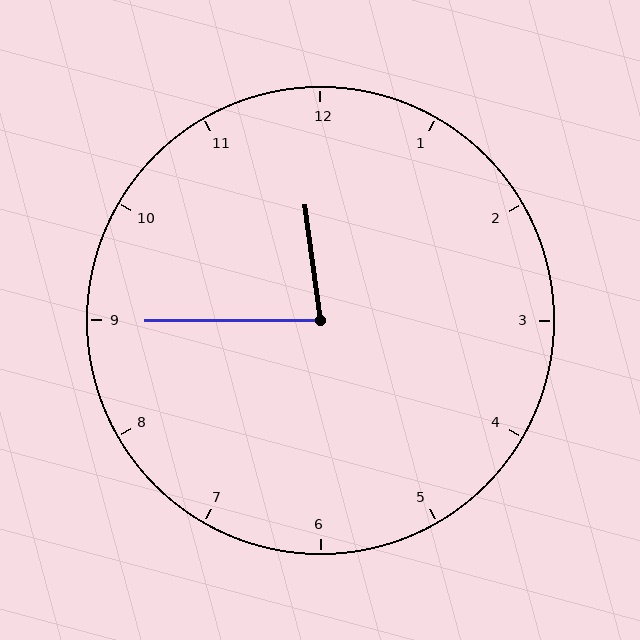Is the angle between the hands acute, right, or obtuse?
It is acute.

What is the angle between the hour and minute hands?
Approximately 82 degrees.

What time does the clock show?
11:45.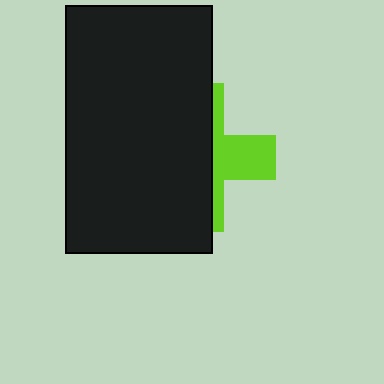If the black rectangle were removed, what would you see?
You would see the complete lime cross.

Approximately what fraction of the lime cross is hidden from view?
Roughly 66% of the lime cross is hidden behind the black rectangle.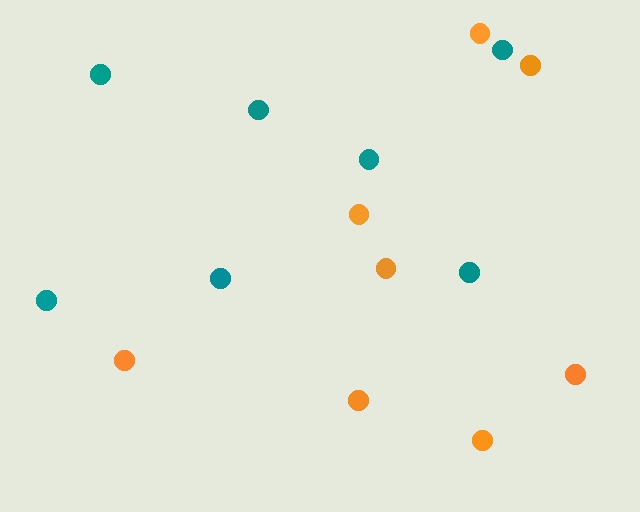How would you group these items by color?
There are 2 groups: one group of teal circles (7) and one group of orange circles (8).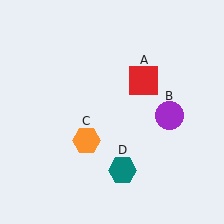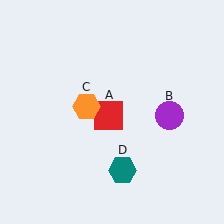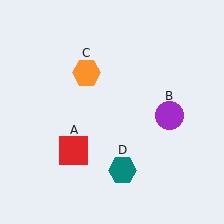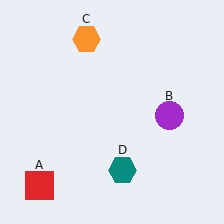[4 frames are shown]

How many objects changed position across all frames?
2 objects changed position: red square (object A), orange hexagon (object C).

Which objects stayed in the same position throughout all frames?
Purple circle (object B) and teal hexagon (object D) remained stationary.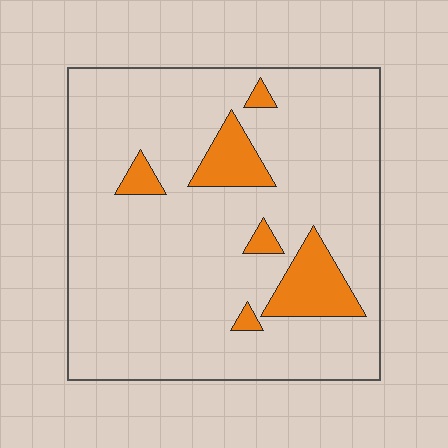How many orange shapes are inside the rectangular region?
6.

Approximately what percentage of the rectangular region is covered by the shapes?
Approximately 10%.